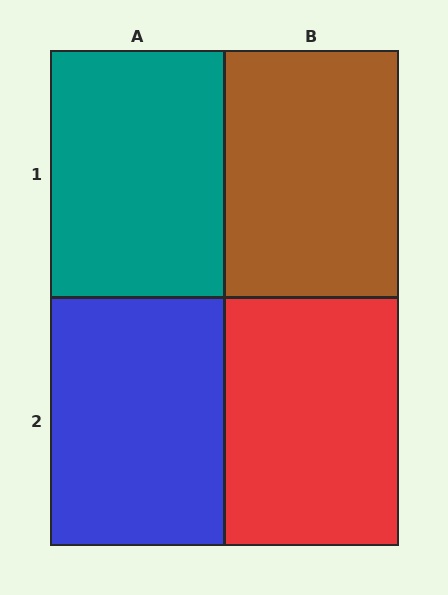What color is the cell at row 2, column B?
Red.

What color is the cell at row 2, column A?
Blue.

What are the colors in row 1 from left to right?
Teal, brown.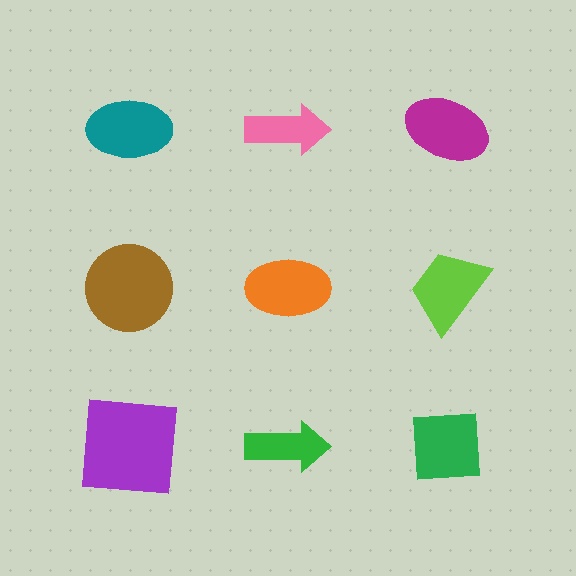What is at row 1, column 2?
A pink arrow.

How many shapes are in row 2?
3 shapes.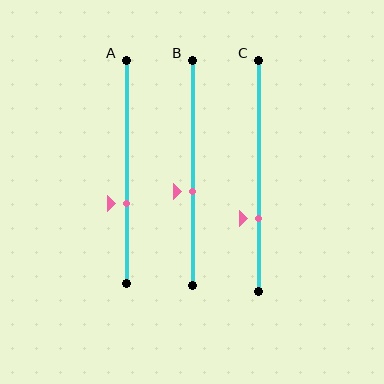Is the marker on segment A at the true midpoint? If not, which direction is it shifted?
No, the marker on segment A is shifted downward by about 14% of the segment length.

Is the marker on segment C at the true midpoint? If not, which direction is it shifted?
No, the marker on segment C is shifted downward by about 18% of the segment length.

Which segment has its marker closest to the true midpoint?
Segment B has its marker closest to the true midpoint.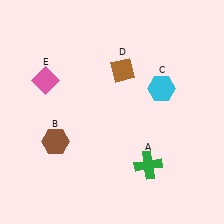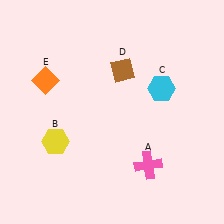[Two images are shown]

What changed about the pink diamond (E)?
In Image 1, E is pink. In Image 2, it changed to orange.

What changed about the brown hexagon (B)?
In Image 1, B is brown. In Image 2, it changed to yellow.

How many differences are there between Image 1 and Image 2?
There are 3 differences between the two images.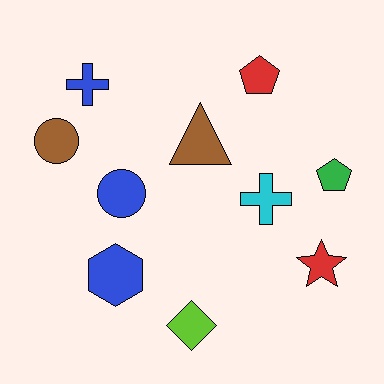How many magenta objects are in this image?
There are no magenta objects.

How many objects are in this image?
There are 10 objects.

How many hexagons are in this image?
There is 1 hexagon.